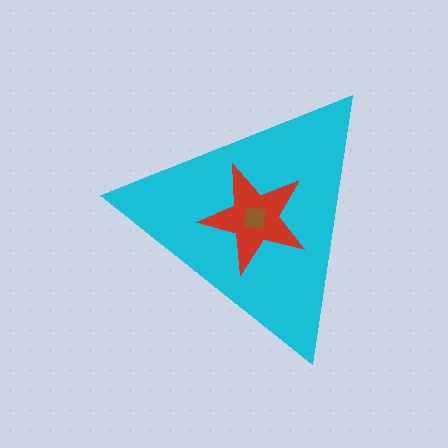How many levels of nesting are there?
3.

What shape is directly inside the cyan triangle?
The red star.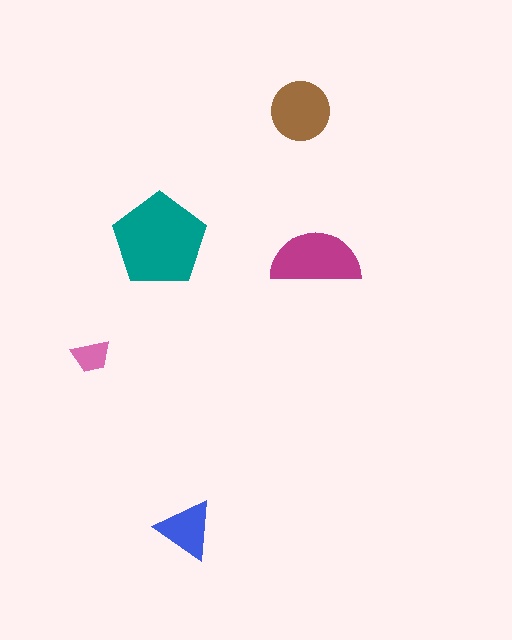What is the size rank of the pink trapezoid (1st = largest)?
5th.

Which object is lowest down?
The blue triangle is bottommost.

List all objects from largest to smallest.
The teal pentagon, the magenta semicircle, the brown circle, the blue triangle, the pink trapezoid.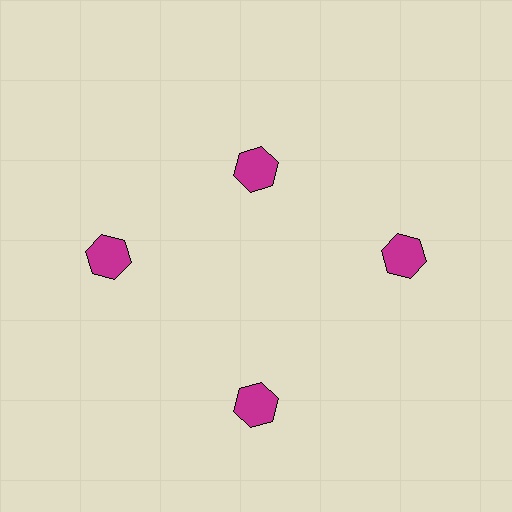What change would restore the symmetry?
The symmetry would be restored by moving it outward, back onto the ring so that all 4 hexagons sit at equal angles and equal distance from the center.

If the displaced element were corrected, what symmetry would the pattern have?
It would have 4-fold rotational symmetry — the pattern would map onto itself every 90 degrees.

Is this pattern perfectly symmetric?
No. The 4 magenta hexagons are arranged in a ring, but one element near the 12 o'clock position is pulled inward toward the center, breaking the 4-fold rotational symmetry.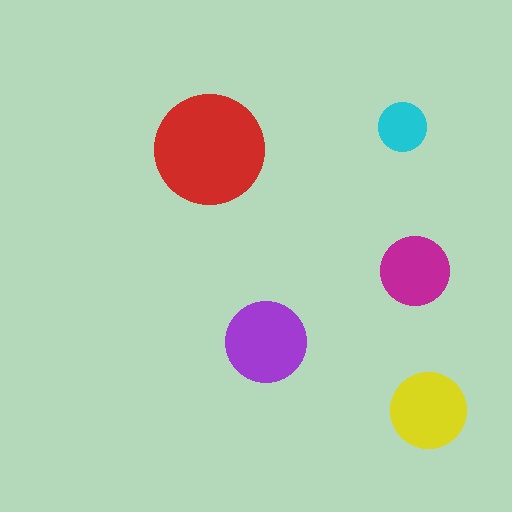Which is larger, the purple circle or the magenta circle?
The purple one.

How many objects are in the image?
There are 5 objects in the image.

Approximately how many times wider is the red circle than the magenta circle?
About 1.5 times wider.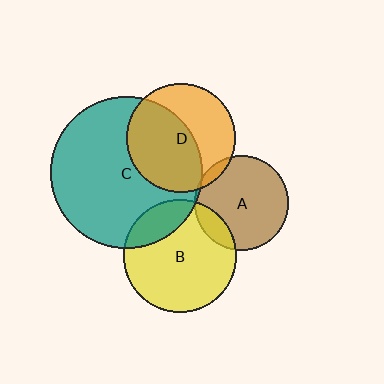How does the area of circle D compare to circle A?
Approximately 1.3 times.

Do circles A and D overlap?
Yes.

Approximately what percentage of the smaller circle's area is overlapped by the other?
Approximately 5%.